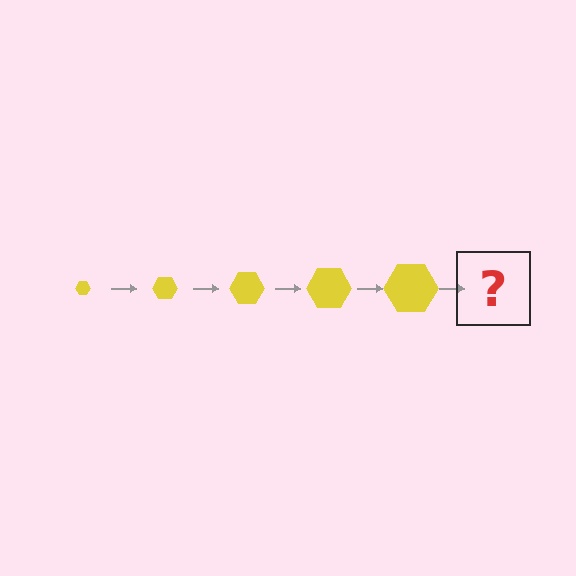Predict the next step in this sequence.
The next step is a yellow hexagon, larger than the previous one.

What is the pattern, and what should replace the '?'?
The pattern is that the hexagon gets progressively larger each step. The '?' should be a yellow hexagon, larger than the previous one.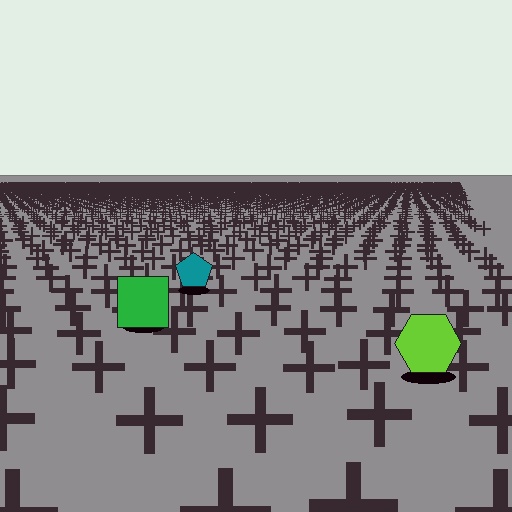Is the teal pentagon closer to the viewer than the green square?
No. The green square is closer — you can tell from the texture gradient: the ground texture is coarser near it.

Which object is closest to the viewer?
The lime hexagon is closest. The texture marks near it are larger and more spread out.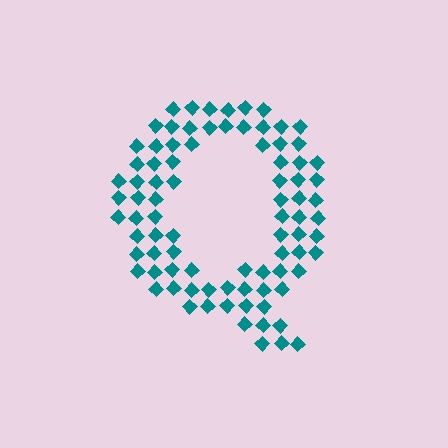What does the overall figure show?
The overall figure shows the letter Q.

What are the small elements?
The small elements are diamonds.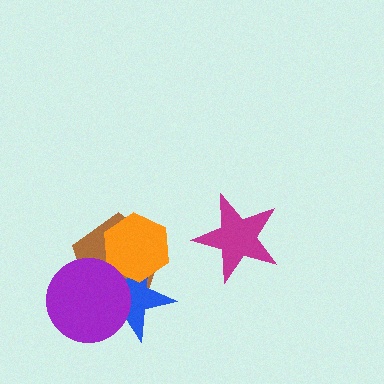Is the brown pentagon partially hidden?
Yes, it is partially covered by another shape.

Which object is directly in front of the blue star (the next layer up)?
The orange hexagon is directly in front of the blue star.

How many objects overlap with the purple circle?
2 objects overlap with the purple circle.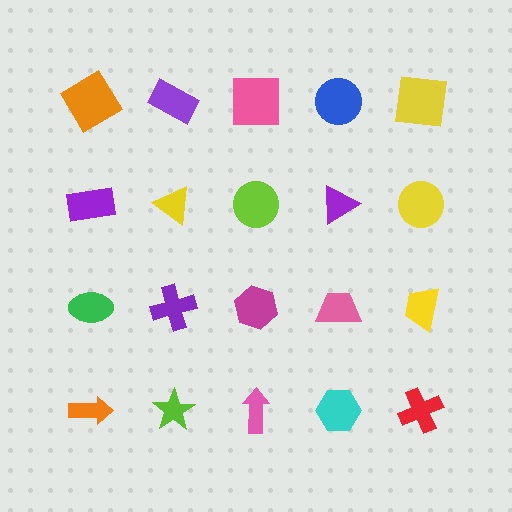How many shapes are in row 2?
5 shapes.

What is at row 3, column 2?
A purple cross.